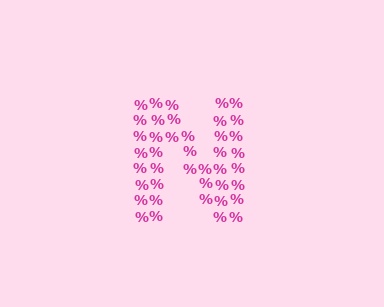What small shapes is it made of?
It is made of small percent signs.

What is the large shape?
The large shape is the letter N.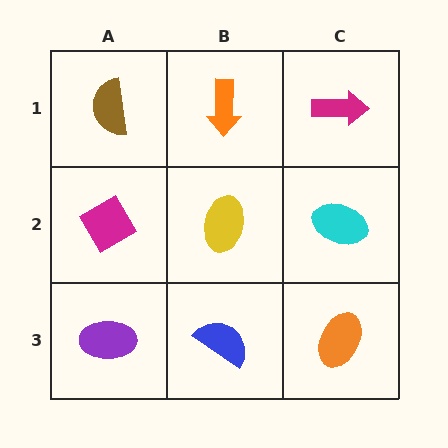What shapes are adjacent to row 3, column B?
A yellow ellipse (row 2, column B), a purple ellipse (row 3, column A), an orange ellipse (row 3, column C).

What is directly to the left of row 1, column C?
An orange arrow.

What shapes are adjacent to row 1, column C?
A cyan ellipse (row 2, column C), an orange arrow (row 1, column B).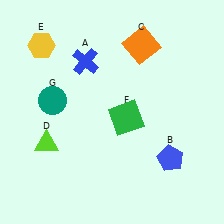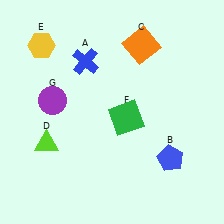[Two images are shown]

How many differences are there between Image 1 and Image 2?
There is 1 difference between the two images.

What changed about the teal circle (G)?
In Image 1, G is teal. In Image 2, it changed to purple.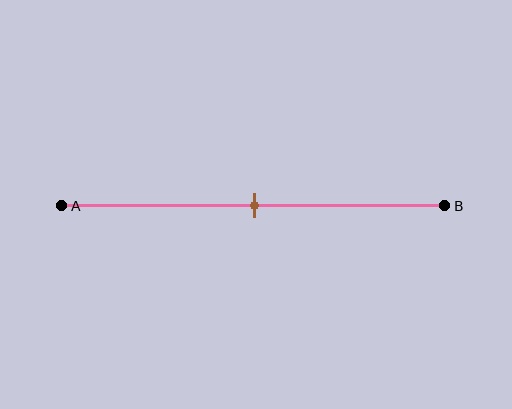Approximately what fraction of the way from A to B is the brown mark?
The brown mark is approximately 50% of the way from A to B.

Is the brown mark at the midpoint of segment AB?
Yes, the mark is approximately at the midpoint.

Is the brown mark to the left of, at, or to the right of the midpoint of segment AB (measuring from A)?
The brown mark is approximately at the midpoint of segment AB.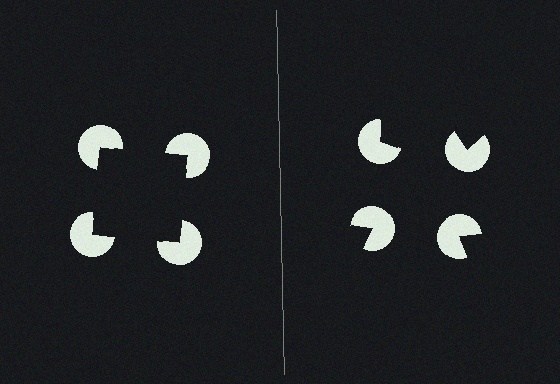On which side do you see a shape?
An illusory square appears on the left side. On the right side the wedge cuts are rotated, so no coherent shape forms.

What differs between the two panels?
The pac-man discs are positioned identically on both sides; only the wedge orientations differ. On the left they align to a square; on the right they are misaligned.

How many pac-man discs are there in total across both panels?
8 — 4 on each side.